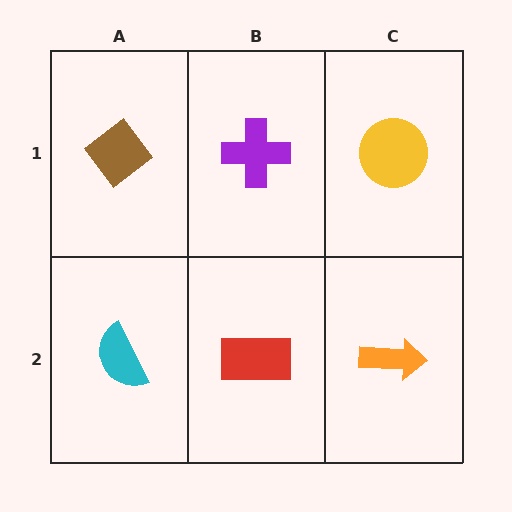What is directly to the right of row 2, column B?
An orange arrow.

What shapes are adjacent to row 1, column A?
A cyan semicircle (row 2, column A), a purple cross (row 1, column B).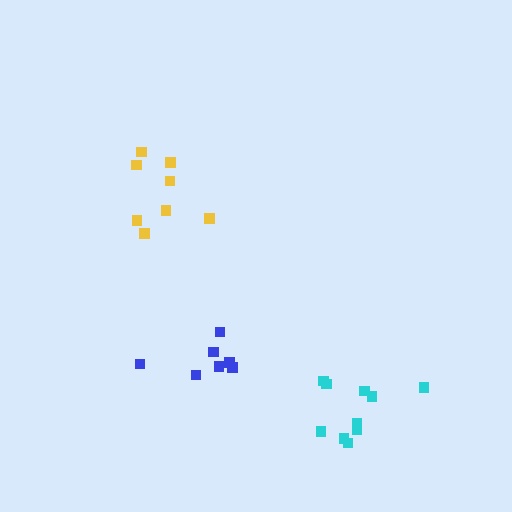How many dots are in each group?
Group 1: 8 dots, Group 2: 10 dots, Group 3: 7 dots (25 total).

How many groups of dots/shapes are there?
There are 3 groups.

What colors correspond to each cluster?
The clusters are colored: yellow, cyan, blue.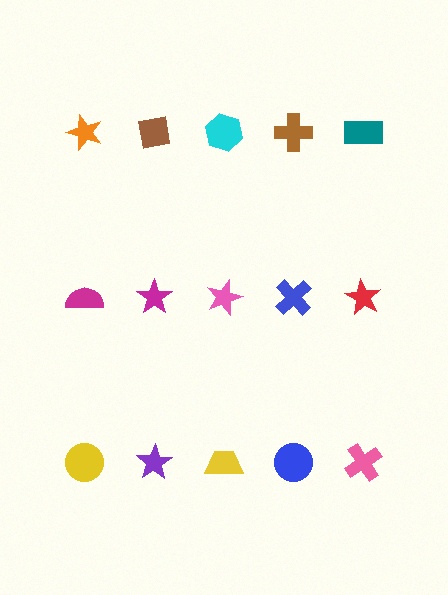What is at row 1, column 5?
A teal rectangle.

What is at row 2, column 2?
A magenta star.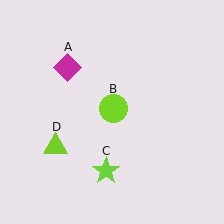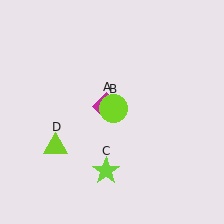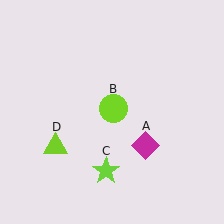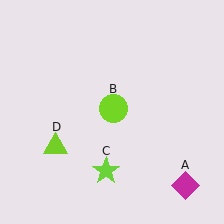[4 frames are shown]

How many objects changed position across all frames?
1 object changed position: magenta diamond (object A).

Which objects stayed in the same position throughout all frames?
Lime circle (object B) and lime star (object C) and lime triangle (object D) remained stationary.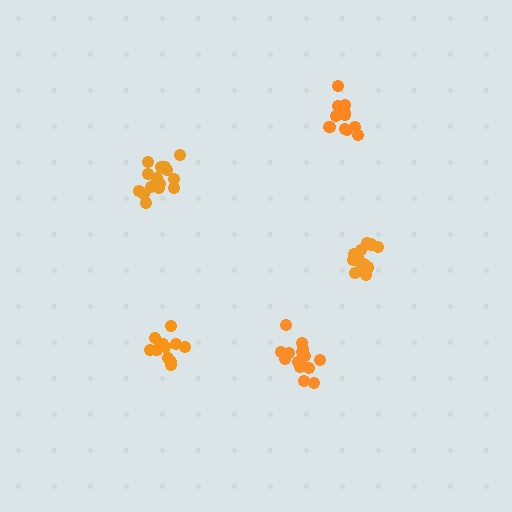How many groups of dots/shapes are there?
There are 5 groups.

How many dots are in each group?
Group 1: 11 dots, Group 2: 15 dots, Group 3: 15 dots, Group 4: 13 dots, Group 5: 12 dots (66 total).